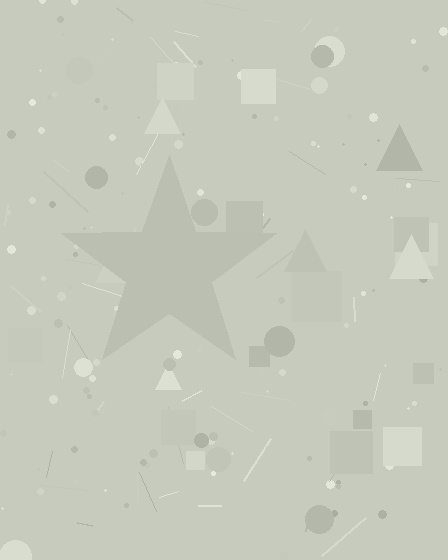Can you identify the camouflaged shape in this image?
The camouflaged shape is a star.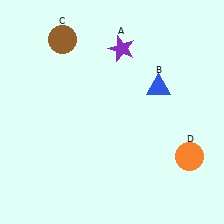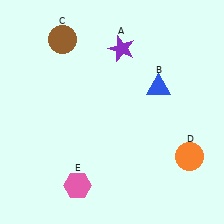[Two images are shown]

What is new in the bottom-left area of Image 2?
A pink hexagon (E) was added in the bottom-left area of Image 2.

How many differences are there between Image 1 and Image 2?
There is 1 difference between the two images.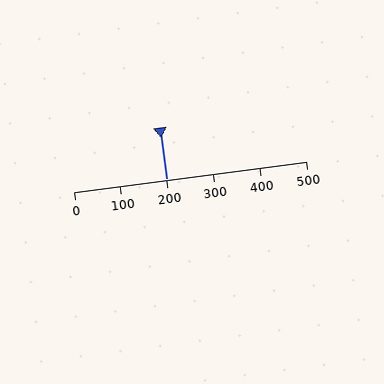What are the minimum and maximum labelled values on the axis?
The axis runs from 0 to 500.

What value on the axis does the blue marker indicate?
The marker indicates approximately 200.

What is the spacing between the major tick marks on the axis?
The major ticks are spaced 100 apart.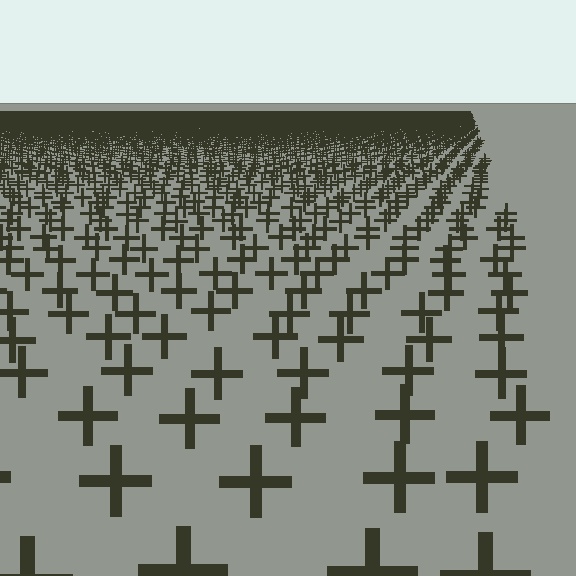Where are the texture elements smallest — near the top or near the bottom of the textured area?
Near the top.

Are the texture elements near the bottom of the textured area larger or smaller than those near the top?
Larger. Near the bottom, elements are closer to the viewer and appear at a bigger on-screen size.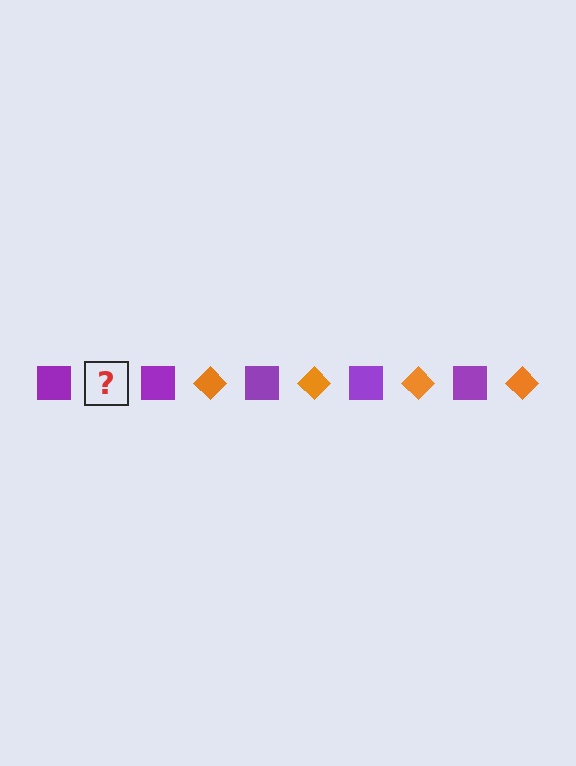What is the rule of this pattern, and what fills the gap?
The rule is that the pattern alternates between purple square and orange diamond. The gap should be filled with an orange diamond.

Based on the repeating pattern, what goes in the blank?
The blank should be an orange diamond.